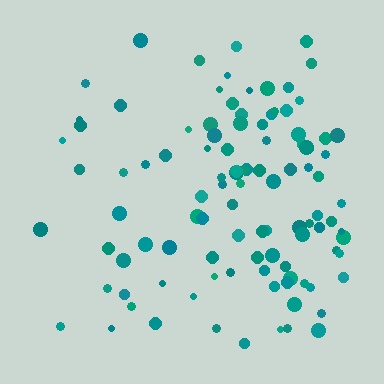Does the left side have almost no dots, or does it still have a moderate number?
Still a moderate number, just noticeably fewer than the right.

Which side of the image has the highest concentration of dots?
The right.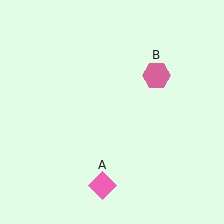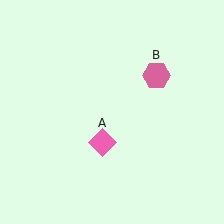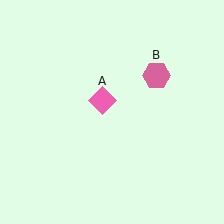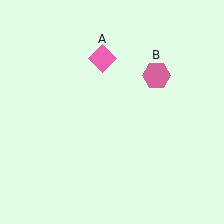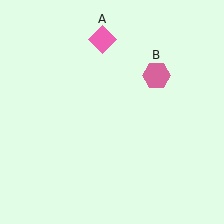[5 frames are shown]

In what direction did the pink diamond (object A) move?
The pink diamond (object A) moved up.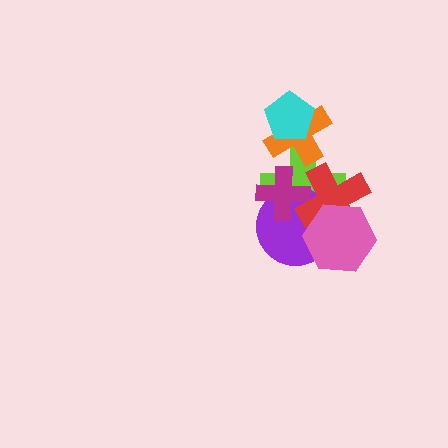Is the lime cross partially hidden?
Yes, it is partially covered by another shape.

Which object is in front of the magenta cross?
The red cross is in front of the magenta cross.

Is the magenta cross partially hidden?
Yes, it is partially covered by another shape.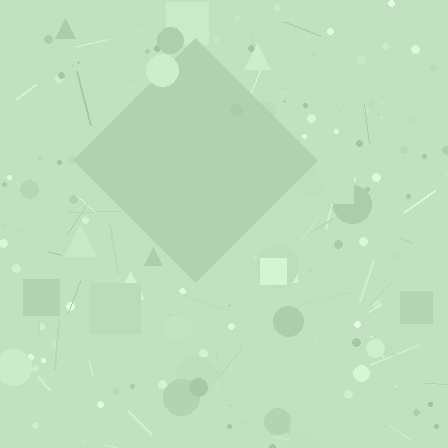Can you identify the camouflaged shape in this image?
The camouflaged shape is a diamond.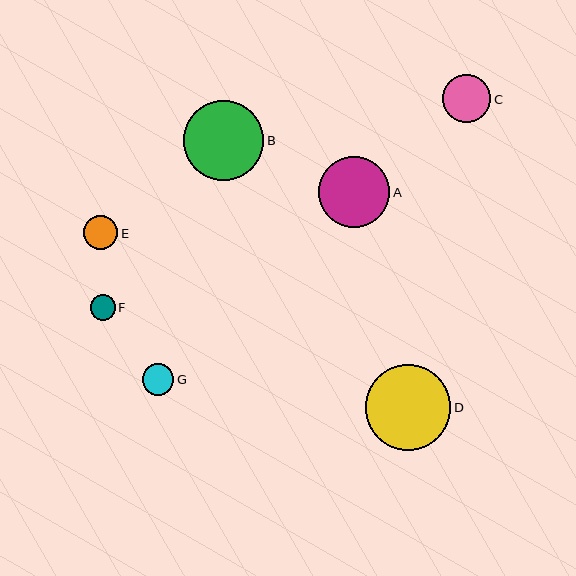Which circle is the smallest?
Circle F is the smallest with a size of approximately 25 pixels.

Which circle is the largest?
Circle D is the largest with a size of approximately 85 pixels.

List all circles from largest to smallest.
From largest to smallest: D, B, A, C, E, G, F.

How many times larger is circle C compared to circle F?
Circle C is approximately 1.9 times the size of circle F.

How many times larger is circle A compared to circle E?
Circle A is approximately 2.1 times the size of circle E.